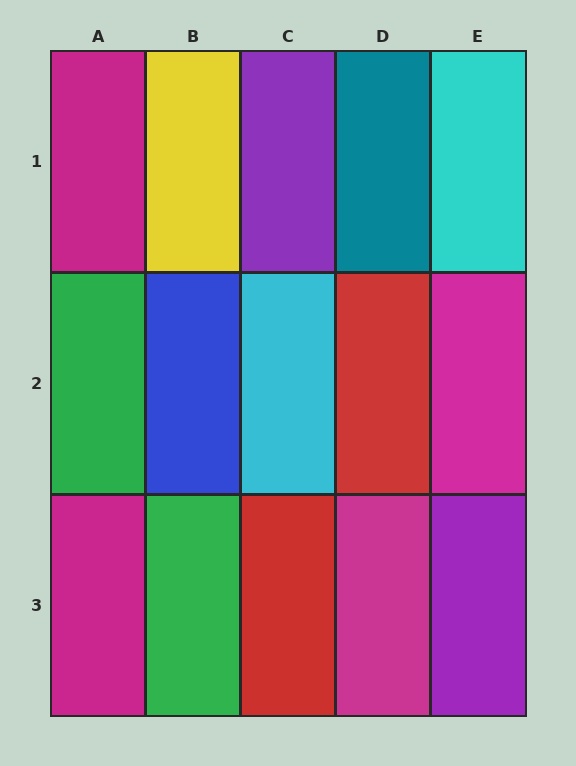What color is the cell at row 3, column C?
Red.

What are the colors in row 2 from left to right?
Green, blue, cyan, red, magenta.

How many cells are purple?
2 cells are purple.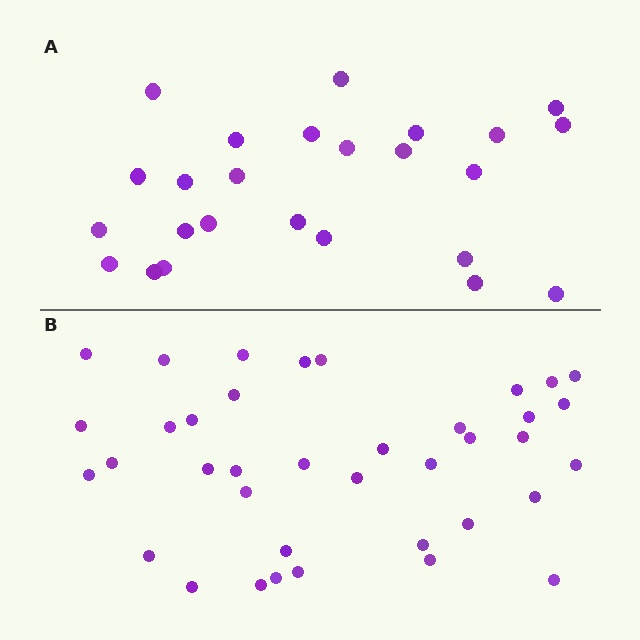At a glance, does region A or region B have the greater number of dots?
Region B (the bottom region) has more dots.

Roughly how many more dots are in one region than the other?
Region B has approximately 15 more dots than region A.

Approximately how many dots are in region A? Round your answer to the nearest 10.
About 20 dots. (The exact count is 25, which rounds to 20.)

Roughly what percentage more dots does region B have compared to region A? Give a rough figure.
About 50% more.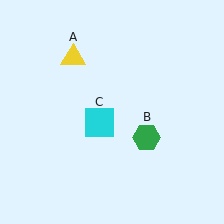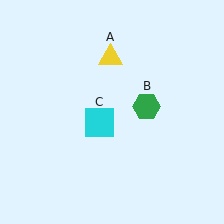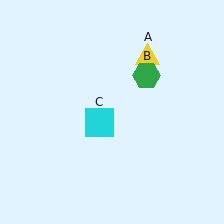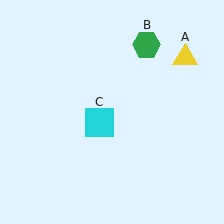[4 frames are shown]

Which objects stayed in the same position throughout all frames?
Cyan square (object C) remained stationary.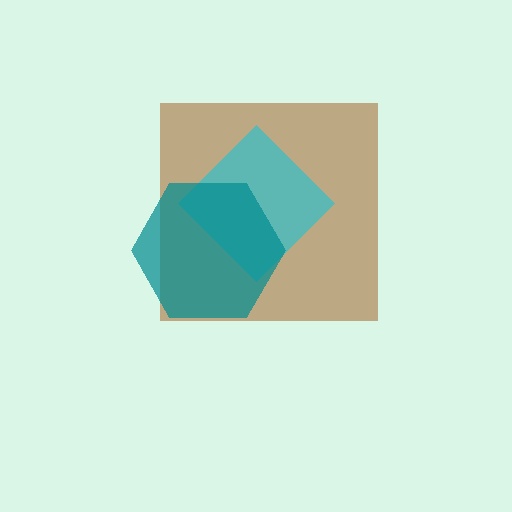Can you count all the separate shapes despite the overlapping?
Yes, there are 3 separate shapes.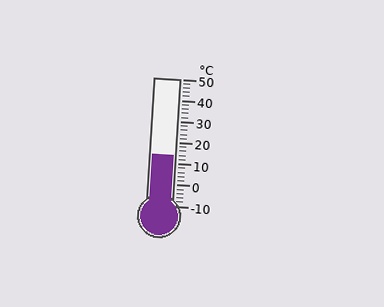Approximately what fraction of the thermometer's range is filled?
The thermometer is filled to approximately 40% of its range.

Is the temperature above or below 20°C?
The temperature is below 20°C.